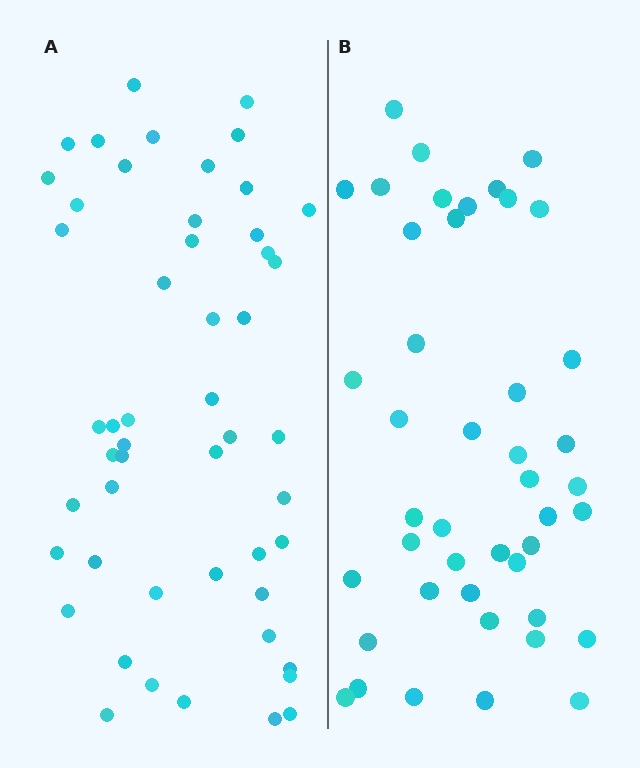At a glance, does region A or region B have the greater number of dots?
Region A (the left region) has more dots.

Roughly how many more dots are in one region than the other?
Region A has roughly 8 or so more dots than region B.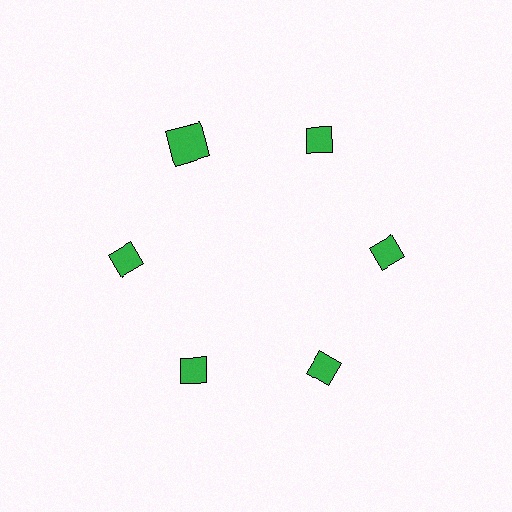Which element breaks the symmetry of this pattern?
The green square at roughly the 11 o'clock position breaks the symmetry. All other shapes are green diamonds.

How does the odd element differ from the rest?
It has a different shape: square instead of diamond.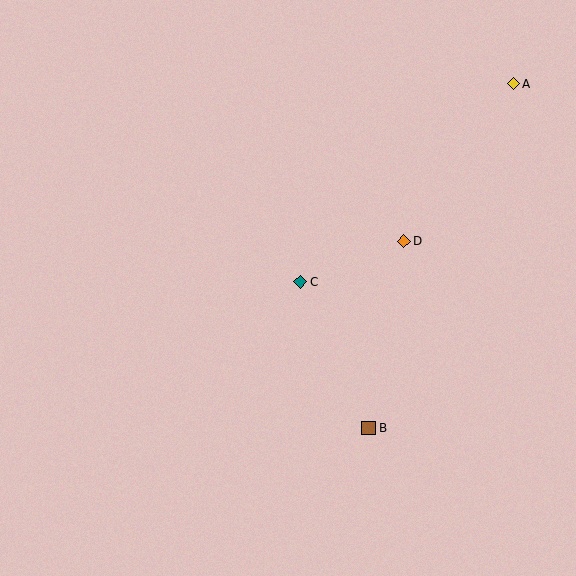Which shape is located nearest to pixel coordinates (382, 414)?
The brown square (labeled B) at (369, 428) is nearest to that location.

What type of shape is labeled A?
Shape A is a yellow diamond.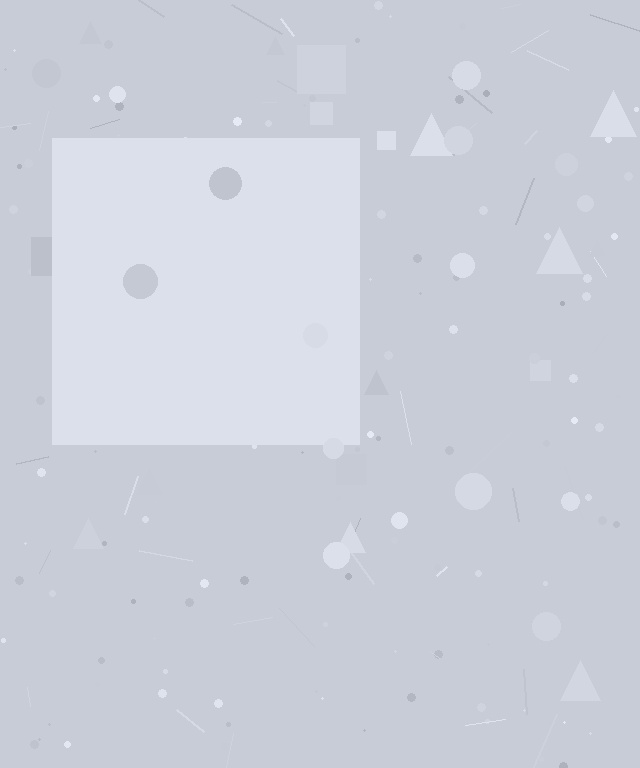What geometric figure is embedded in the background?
A square is embedded in the background.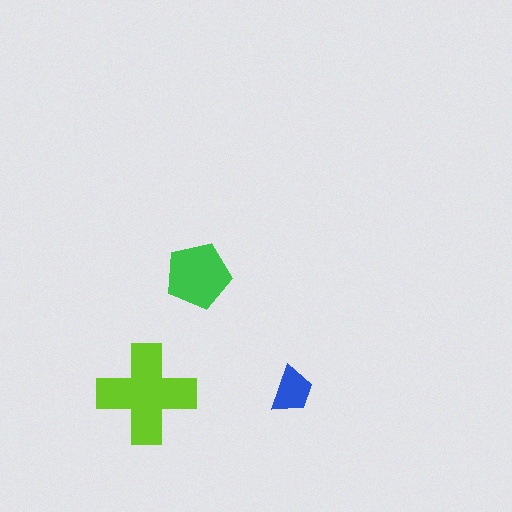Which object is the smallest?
The blue trapezoid.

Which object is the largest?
The lime cross.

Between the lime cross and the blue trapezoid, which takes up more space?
The lime cross.